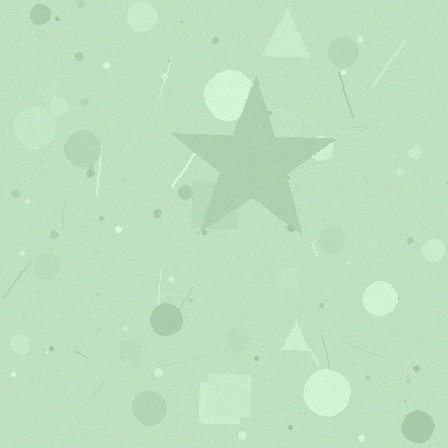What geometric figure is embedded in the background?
A star is embedded in the background.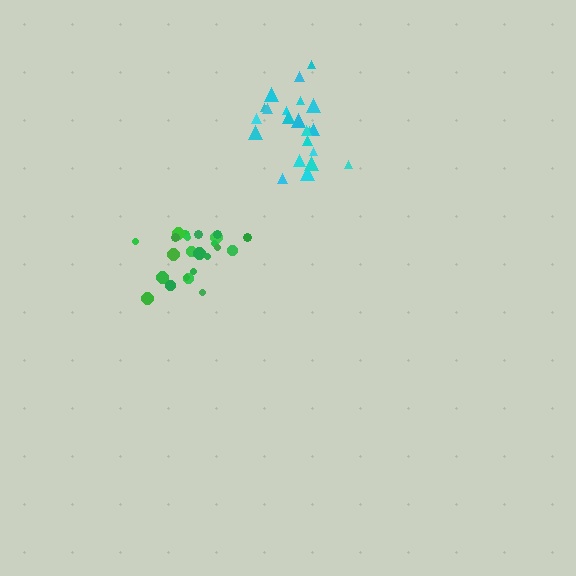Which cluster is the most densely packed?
Cyan.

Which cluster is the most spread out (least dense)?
Green.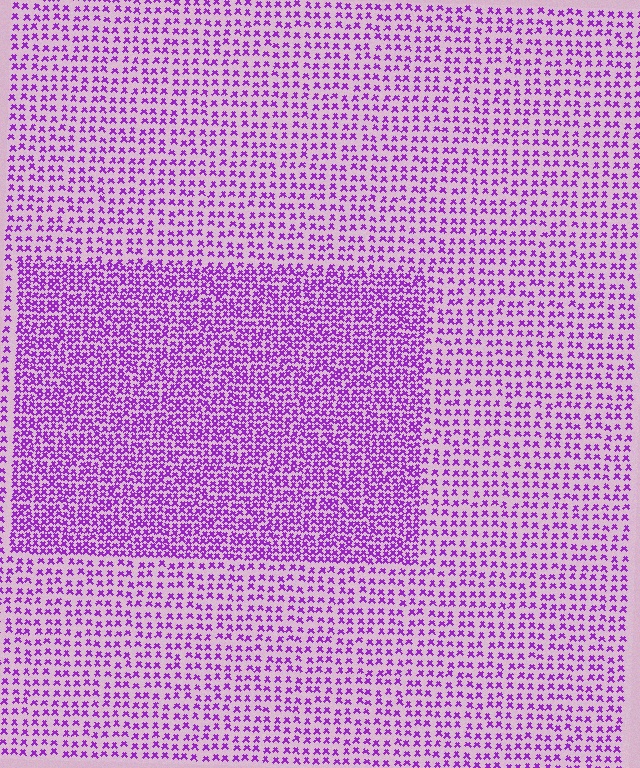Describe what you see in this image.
The image contains small purple elements arranged at two different densities. A rectangle-shaped region is visible where the elements are more densely packed than the surrounding area.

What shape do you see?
I see a rectangle.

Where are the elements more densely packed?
The elements are more densely packed inside the rectangle boundary.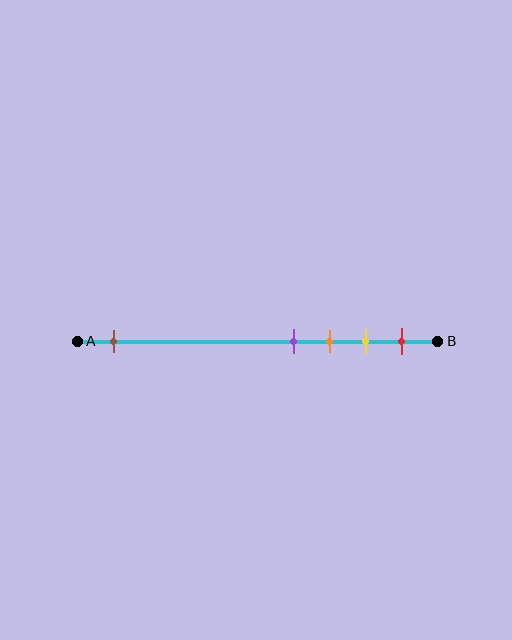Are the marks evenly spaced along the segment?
No, the marks are not evenly spaced.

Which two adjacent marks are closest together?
The purple and orange marks are the closest adjacent pair.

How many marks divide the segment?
There are 5 marks dividing the segment.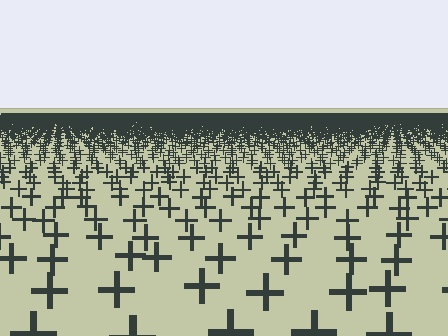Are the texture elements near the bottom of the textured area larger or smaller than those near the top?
Larger. Near the bottom, elements are closer to the viewer and appear at a bigger on-screen size.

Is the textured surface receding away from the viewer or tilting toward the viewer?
The surface is receding away from the viewer. Texture elements get smaller and denser toward the top.